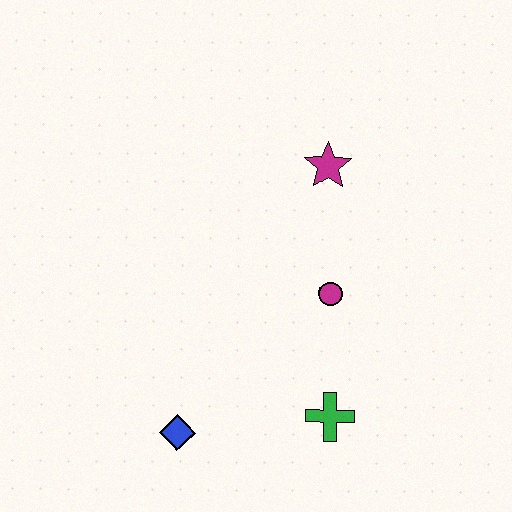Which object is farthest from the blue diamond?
The magenta star is farthest from the blue diamond.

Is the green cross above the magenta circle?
No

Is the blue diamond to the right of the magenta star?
No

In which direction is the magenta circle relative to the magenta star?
The magenta circle is below the magenta star.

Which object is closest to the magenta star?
The magenta circle is closest to the magenta star.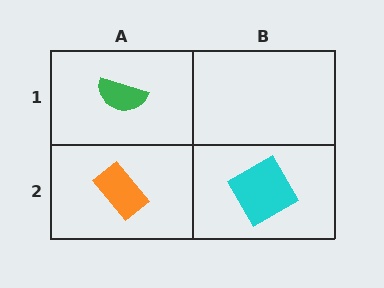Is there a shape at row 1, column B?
No, that cell is empty.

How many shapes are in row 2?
2 shapes.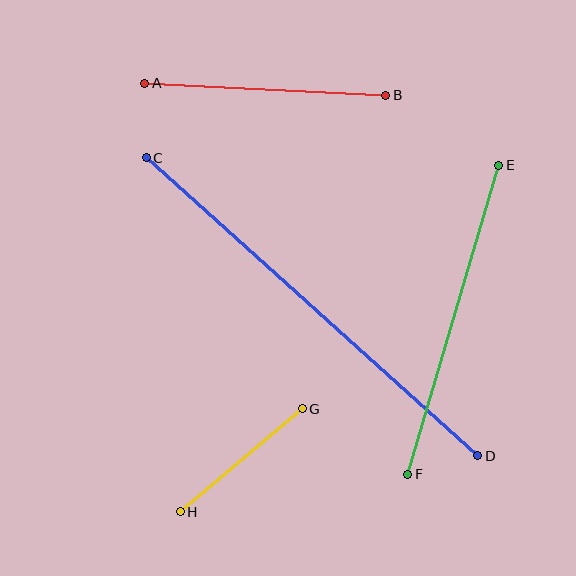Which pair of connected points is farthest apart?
Points C and D are farthest apart.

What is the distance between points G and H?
The distance is approximately 159 pixels.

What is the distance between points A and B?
The distance is approximately 241 pixels.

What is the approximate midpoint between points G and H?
The midpoint is at approximately (241, 460) pixels.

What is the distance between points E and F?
The distance is approximately 322 pixels.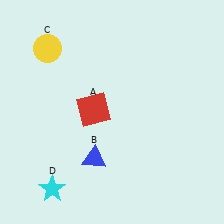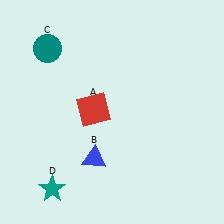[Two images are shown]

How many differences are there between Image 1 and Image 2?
There are 2 differences between the two images.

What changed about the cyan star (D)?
In Image 1, D is cyan. In Image 2, it changed to teal.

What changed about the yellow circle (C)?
In Image 1, C is yellow. In Image 2, it changed to teal.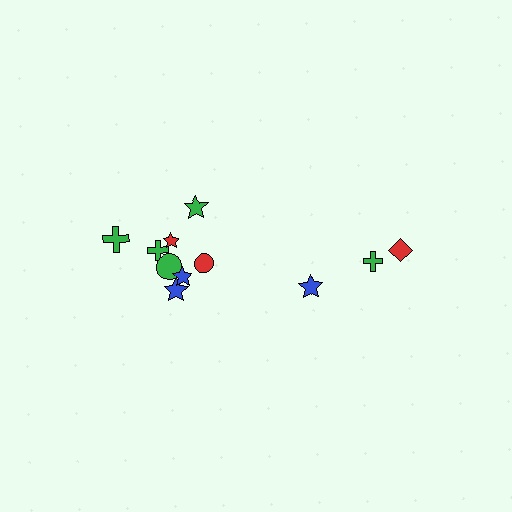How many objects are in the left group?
There are 8 objects.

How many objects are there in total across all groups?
There are 11 objects.